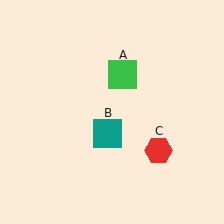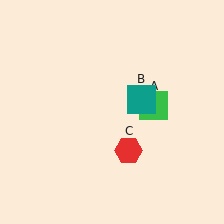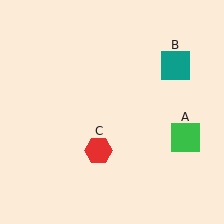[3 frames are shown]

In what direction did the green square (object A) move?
The green square (object A) moved down and to the right.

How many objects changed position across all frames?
3 objects changed position: green square (object A), teal square (object B), red hexagon (object C).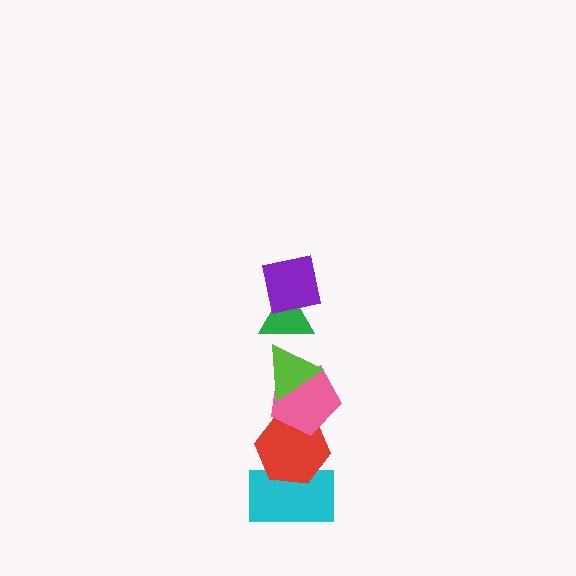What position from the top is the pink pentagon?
The pink pentagon is 4th from the top.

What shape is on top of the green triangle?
The purple square is on top of the green triangle.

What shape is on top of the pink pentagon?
The lime triangle is on top of the pink pentagon.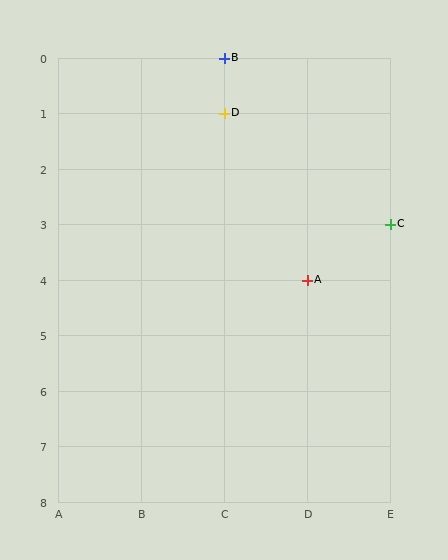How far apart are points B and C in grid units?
Points B and C are 2 columns and 3 rows apart (about 3.6 grid units diagonally).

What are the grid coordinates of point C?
Point C is at grid coordinates (E, 3).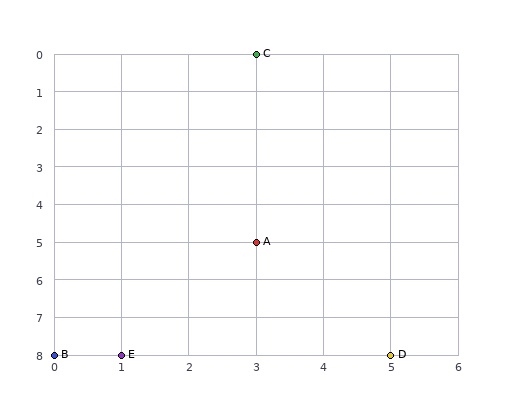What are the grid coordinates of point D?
Point D is at grid coordinates (5, 8).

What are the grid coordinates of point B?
Point B is at grid coordinates (0, 8).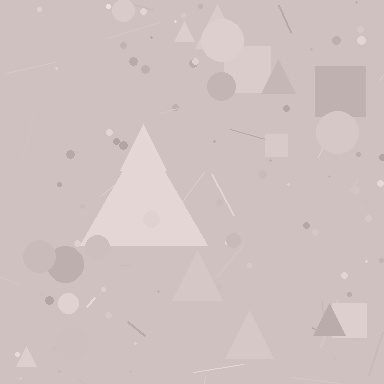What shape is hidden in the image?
A triangle is hidden in the image.